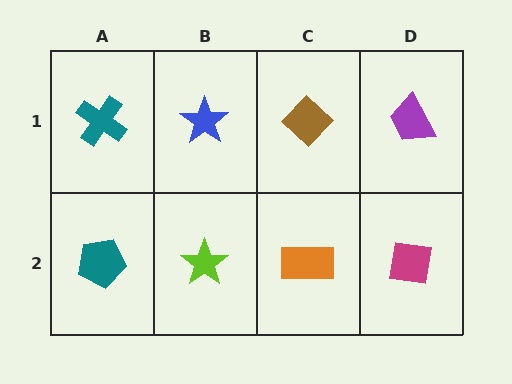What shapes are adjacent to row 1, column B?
A lime star (row 2, column B), a teal cross (row 1, column A), a brown diamond (row 1, column C).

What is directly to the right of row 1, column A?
A blue star.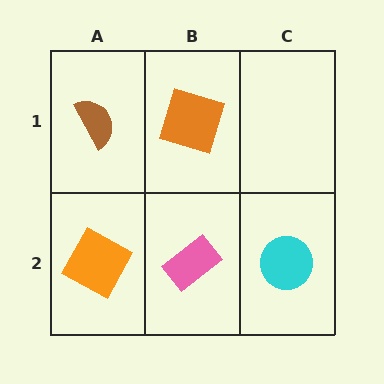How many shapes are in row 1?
2 shapes.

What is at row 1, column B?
An orange square.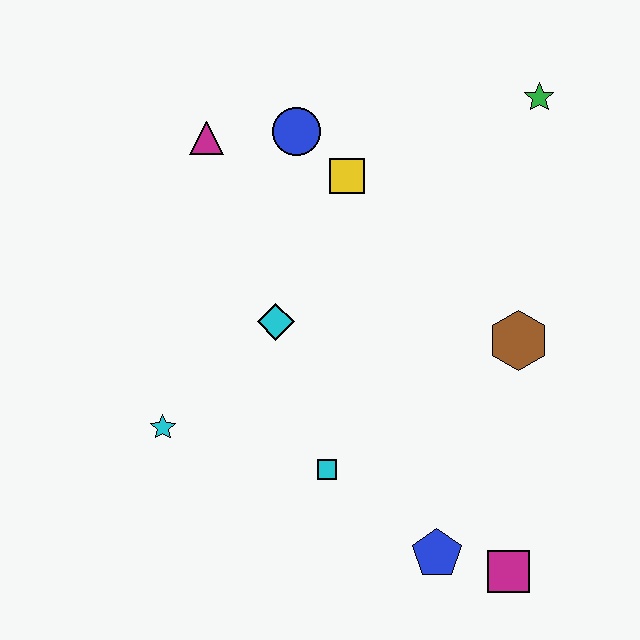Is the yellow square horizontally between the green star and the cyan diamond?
Yes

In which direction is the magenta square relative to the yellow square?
The magenta square is below the yellow square.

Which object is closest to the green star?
The yellow square is closest to the green star.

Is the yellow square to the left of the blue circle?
No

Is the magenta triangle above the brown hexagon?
Yes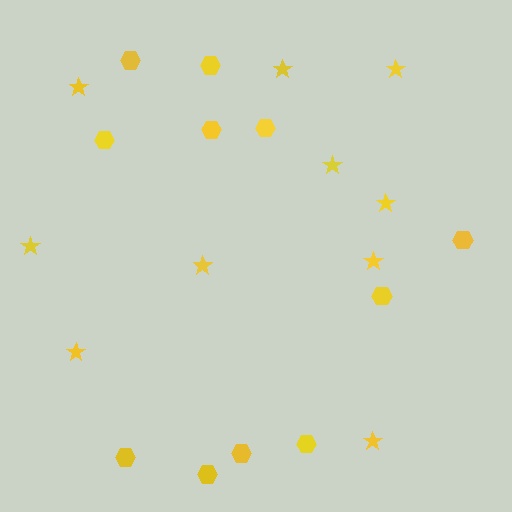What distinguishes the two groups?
There are 2 groups: one group of hexagons (11) and one group of stars (10).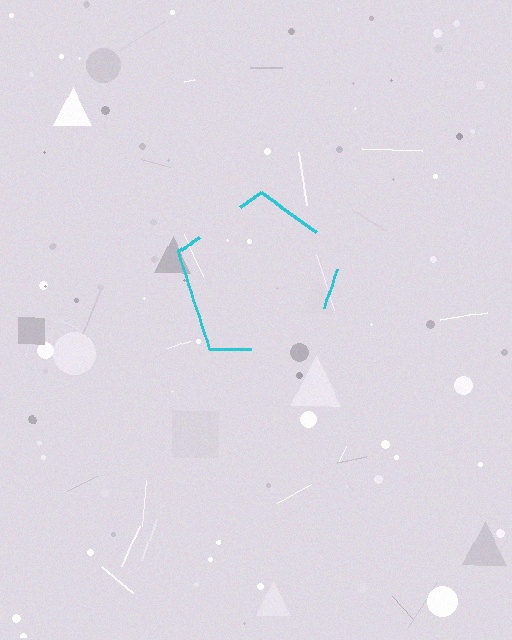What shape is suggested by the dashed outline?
The dashed outline suggests a pentagon.